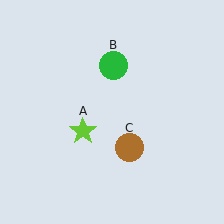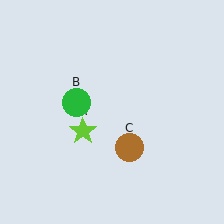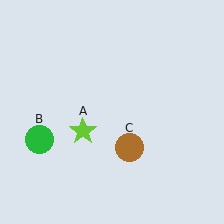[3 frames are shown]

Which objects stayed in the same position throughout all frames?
Lime star (object A) and brown circle (object C) remained stationary.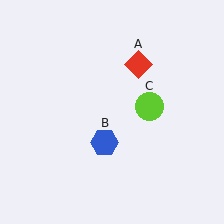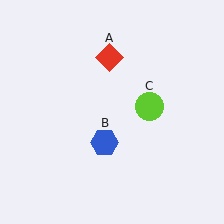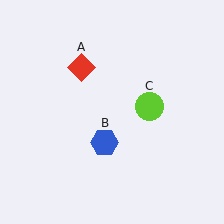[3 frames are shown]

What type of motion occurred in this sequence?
The red diamond (object A) rotated counterclockwise around the center of the scene.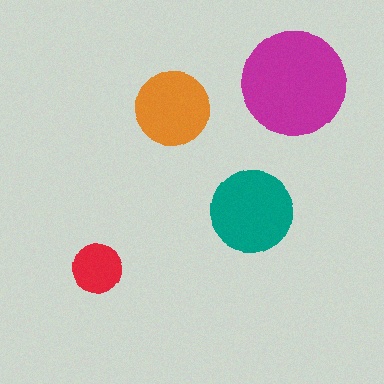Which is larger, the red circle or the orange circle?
The orange one.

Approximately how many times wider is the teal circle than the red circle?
About 1.5 times wider.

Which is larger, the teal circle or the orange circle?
The teal one.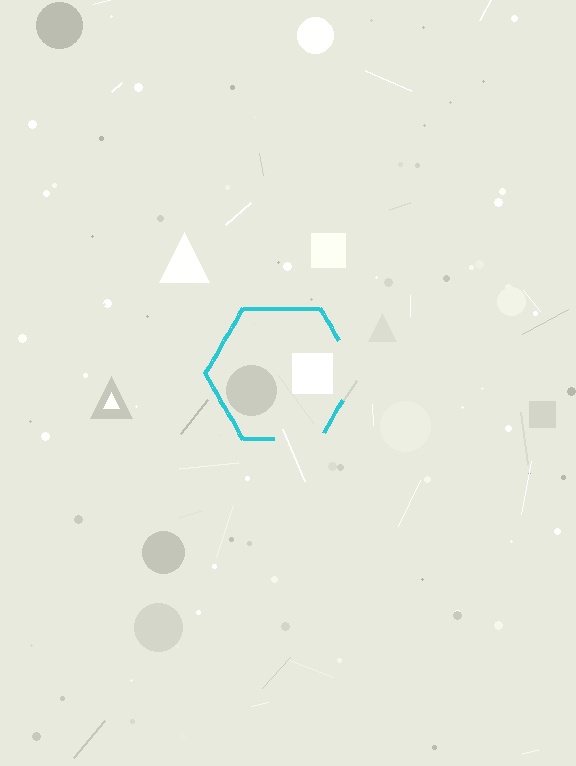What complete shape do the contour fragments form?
The contour fragments form a hexagon.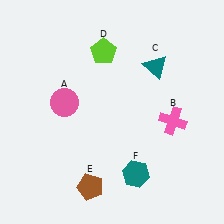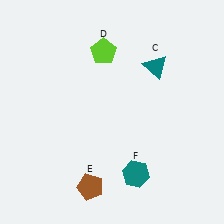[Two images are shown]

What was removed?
The pink cross (B), the pink circle (A) were removed in Image 2.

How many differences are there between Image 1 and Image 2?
There are 2 differences between the two images.